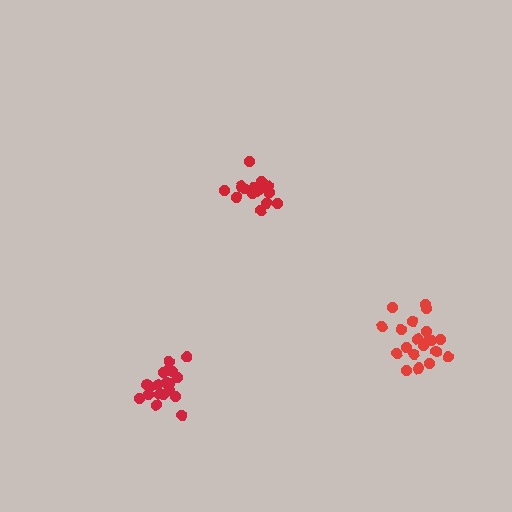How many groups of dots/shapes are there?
There are 3 groups.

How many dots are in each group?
Group 1: 19 dots, Group 2: 21 dots, Group 3: 21 dots (61 total).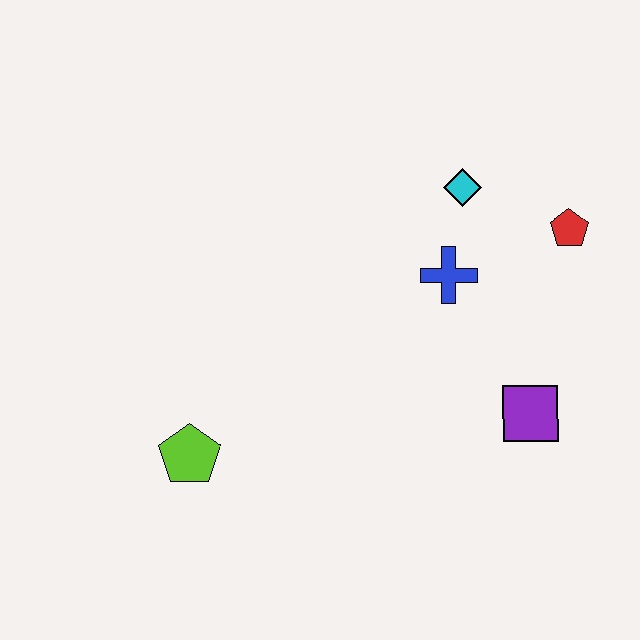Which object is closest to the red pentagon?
The cyan diamond is closest to the red pentagon.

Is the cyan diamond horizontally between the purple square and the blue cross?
Yes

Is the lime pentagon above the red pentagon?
No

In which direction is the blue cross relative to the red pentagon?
The blue cross is to the left of the red pentagon.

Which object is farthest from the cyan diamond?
The lime pentagon is farthest from the cyan diamond.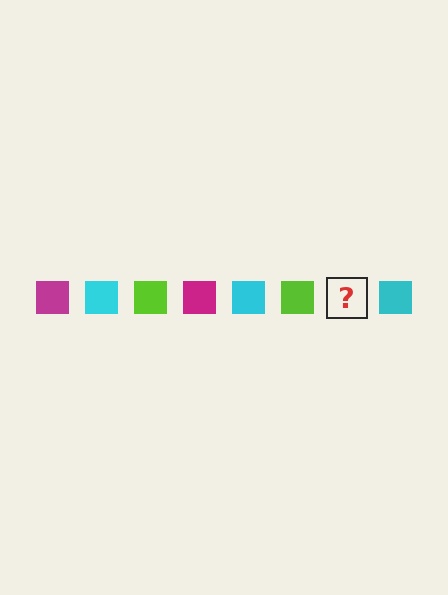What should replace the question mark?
The question mark should be replaced with a magenta square.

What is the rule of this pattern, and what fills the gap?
The rule is that the pattern cycles through magenta, cyan, lime squares. The gap should be filled with a magenta square.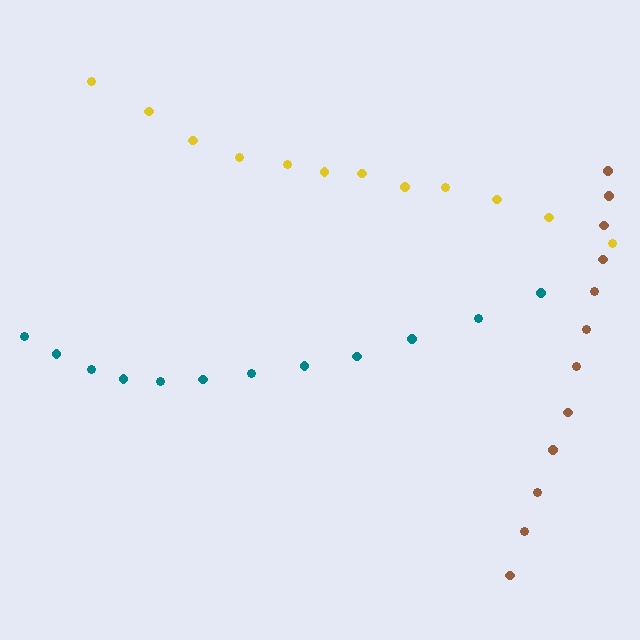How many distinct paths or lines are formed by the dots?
There are 3 distinct paths.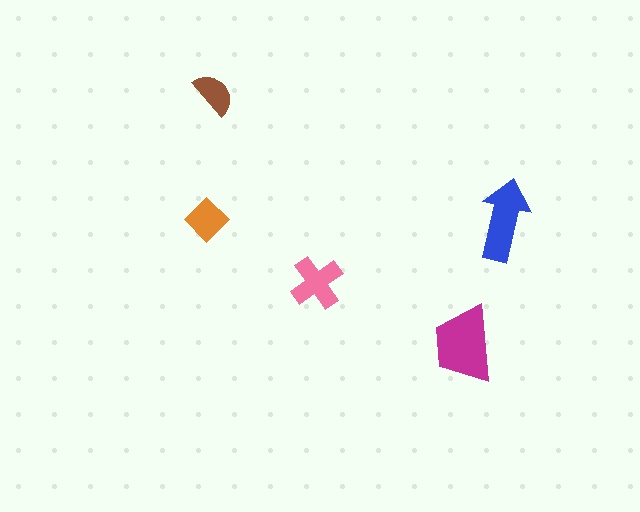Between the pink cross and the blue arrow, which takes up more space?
The blue arrow.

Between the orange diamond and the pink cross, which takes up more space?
The pink cross.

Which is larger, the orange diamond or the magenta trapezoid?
The magenta trapezoid.